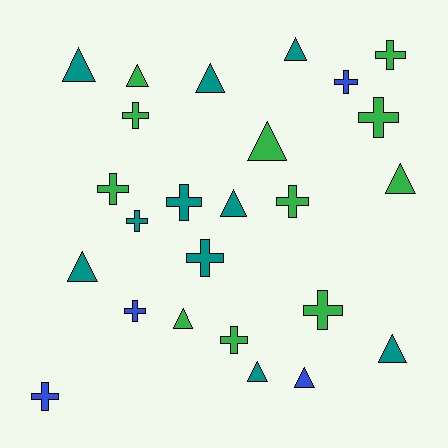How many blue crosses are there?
There are 3 blue crosses.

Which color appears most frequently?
Green, with 11 objects.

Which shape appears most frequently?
Cross, with 13 objects.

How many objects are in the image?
There are 25 objects.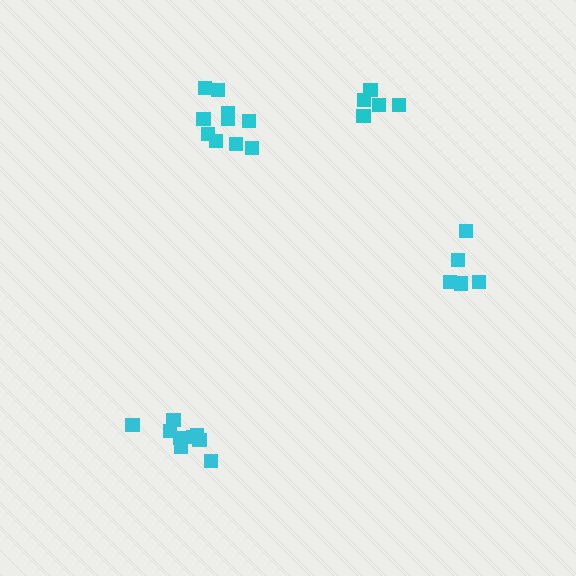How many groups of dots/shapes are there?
There are 4 groups.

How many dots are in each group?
Group 1: 5 dots, Group 2: 5 dots, Group 3: 9 dots, Group 4: 10 dots (29 total).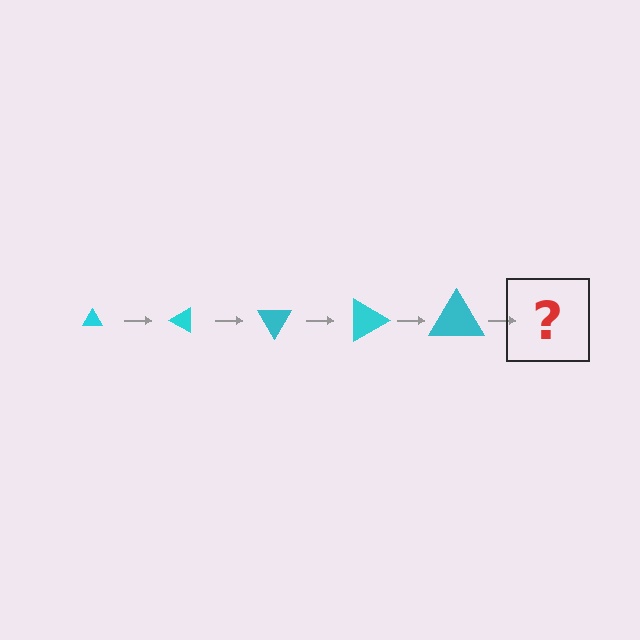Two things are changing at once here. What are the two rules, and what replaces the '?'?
The two rules are that the triangle grows larger each step and it rotates 30 degrees each step. The '?' should be a triangle, larger than the previous one and rotated 150 degrees from the start.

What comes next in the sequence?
The next element should be a triangle, larger than the previous one and rotated 150 degrees from the start.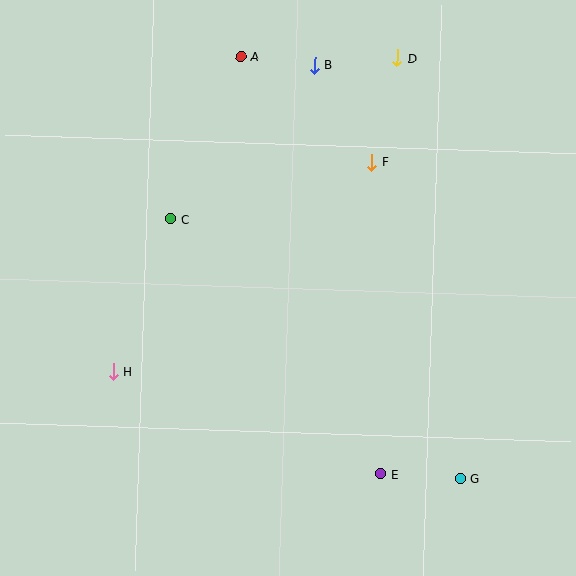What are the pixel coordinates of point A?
Point A is at (241, 56).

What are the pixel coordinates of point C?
Point C is at (171, 219).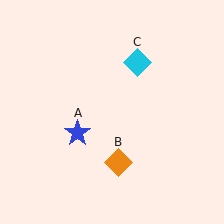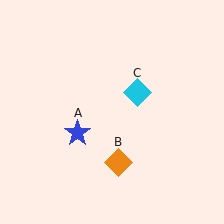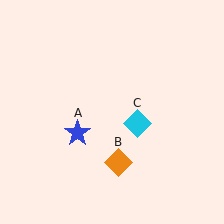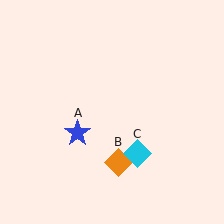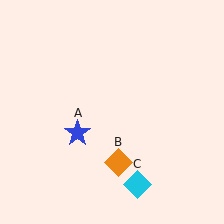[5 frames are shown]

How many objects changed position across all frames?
1 object changed position: cyan diamond (object C).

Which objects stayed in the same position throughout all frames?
Blue star (object A) and orange diamond (object B) remained stationary.